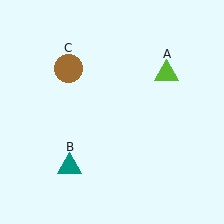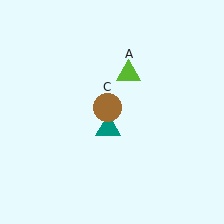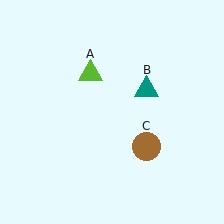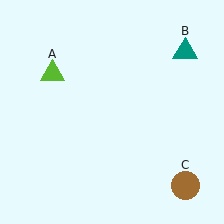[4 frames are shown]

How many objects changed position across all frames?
3 objects changed position: lime triangle (object A), teal triangle (object B), brown circle (object C).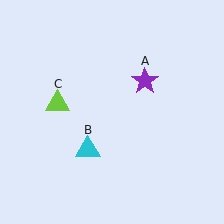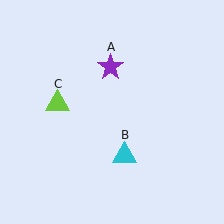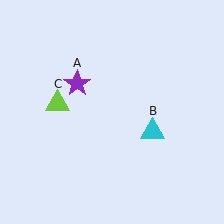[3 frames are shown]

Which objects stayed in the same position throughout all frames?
Lime triangle (object C) remained stationary.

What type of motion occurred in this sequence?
The purple star (object A), cyan triangle (object B) rotated counterclockwise around the center of the scene.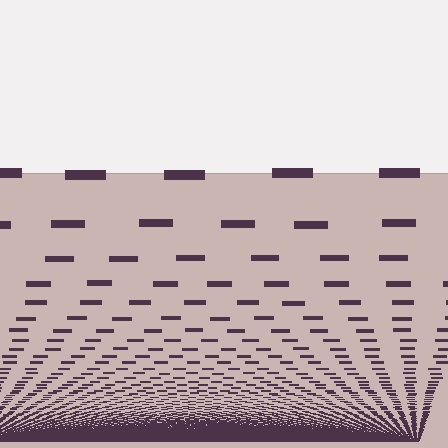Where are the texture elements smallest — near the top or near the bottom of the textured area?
Near the bottom.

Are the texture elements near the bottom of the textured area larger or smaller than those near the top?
Smaller. The gradient is inverted — elements near the bottom are smaller and denser.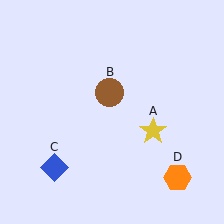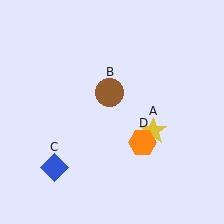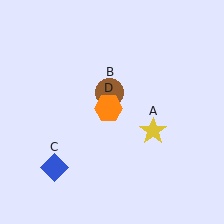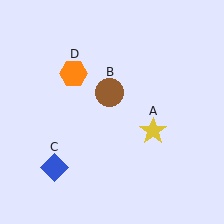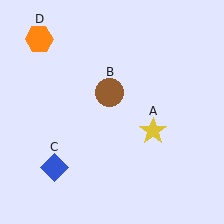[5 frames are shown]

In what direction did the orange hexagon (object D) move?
The orange hexagon (object D) moved up and to the left.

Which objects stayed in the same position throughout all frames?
Yellow star (object A) and brown circle (object B) and blue diamond (object C) remained stationary.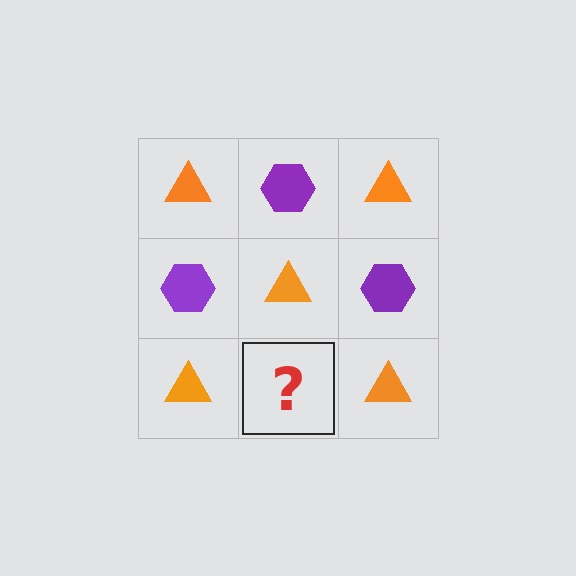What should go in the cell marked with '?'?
The missing cell should contain a purple hexagon.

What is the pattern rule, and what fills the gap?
The rule is that it alternates orange triangle and purple hexagon in a checkerboard pattern. The gap should be filled with a purple hexagon.